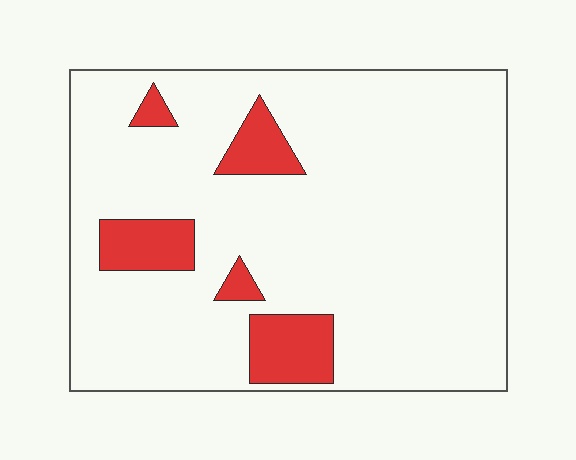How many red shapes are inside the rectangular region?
5.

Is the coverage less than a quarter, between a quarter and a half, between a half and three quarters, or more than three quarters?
Less than a quarter.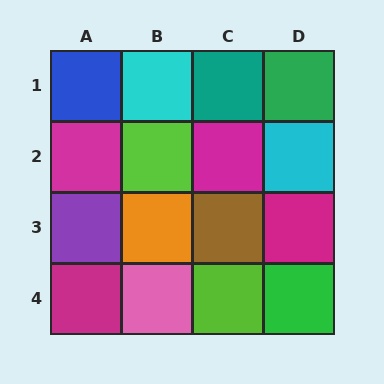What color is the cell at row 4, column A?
Magenta.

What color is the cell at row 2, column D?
Cyan.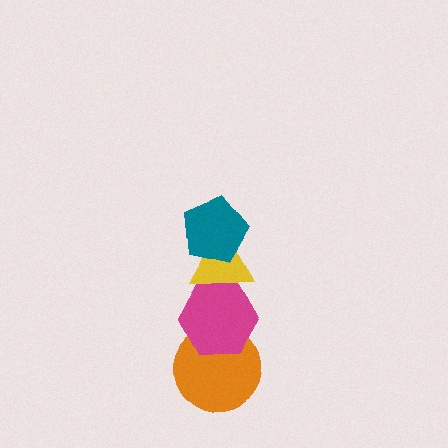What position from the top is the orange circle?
The orange circle is 4th from the top.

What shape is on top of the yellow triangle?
The teal pentagon is on top of the yellow triangle.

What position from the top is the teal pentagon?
The teal pentagon is 1st from the top.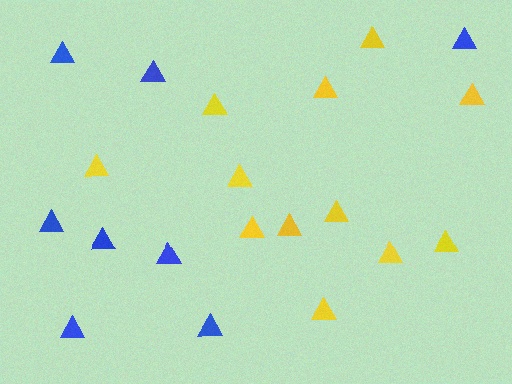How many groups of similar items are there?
There are 2 groups: one group of blue triangles (8) and one group of yellow triangles (12).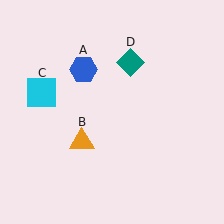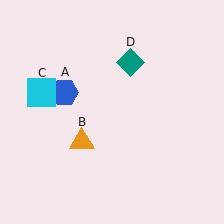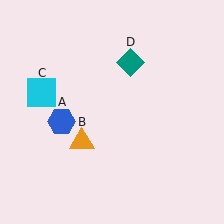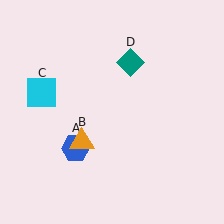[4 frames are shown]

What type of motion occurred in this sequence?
The blue hexagon (object A) rotated counterclockwise around the center of the scene.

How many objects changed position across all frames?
1 object changed position: blue hexagon (object A).